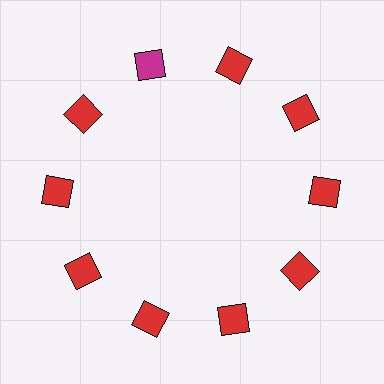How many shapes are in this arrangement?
There are 10 shapes arranged in a ring pattern.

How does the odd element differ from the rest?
It has a different color: magenta instead of red.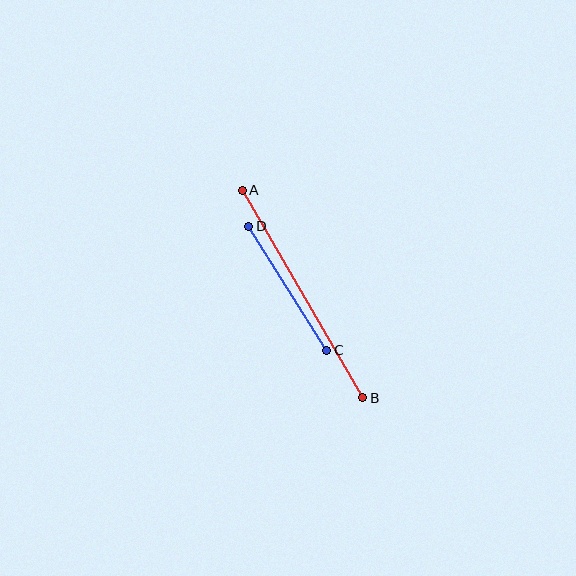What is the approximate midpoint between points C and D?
The midpoint is at approximately (288, 288) pixels.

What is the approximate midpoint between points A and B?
The midpoint is at approximately (302, 294) pixels.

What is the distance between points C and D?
The distance is approximately 146 pixels.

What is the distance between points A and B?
The distance is approximately 240 pixels.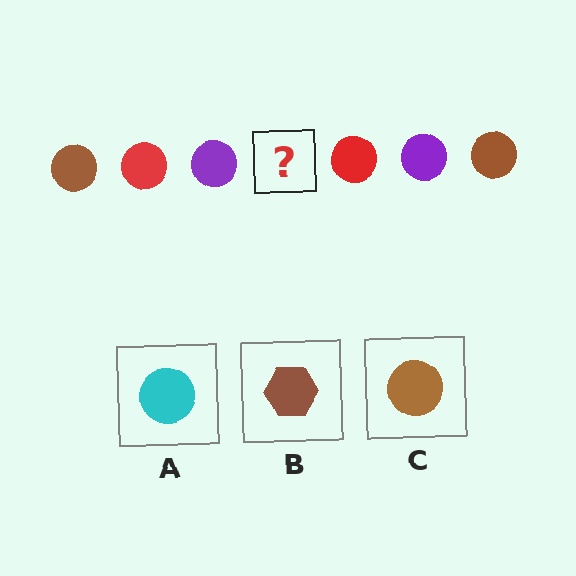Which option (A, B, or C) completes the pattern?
C.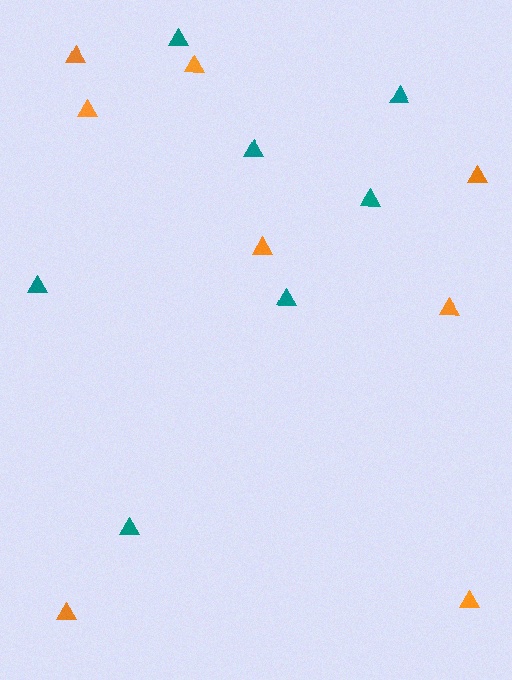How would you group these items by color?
There are 2 groups: one group of teal triangles (7) and one group of orange triangles (8).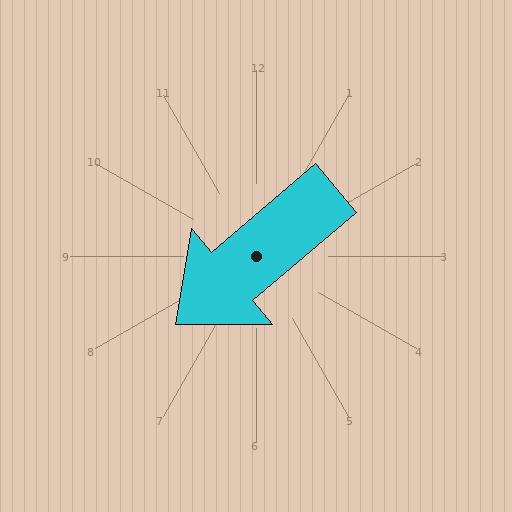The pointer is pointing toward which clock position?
Roughly 8 o'clock.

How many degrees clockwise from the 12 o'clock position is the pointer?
Approximately 230 degrees.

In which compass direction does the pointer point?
Southwest.